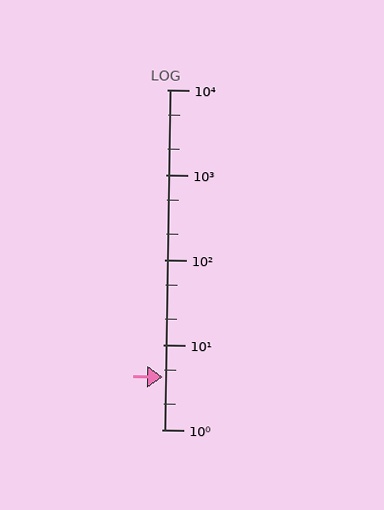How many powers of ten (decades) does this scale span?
The scale spans 4 decades, from 1 to 10000.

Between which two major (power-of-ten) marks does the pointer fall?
The pointer is between 1 and 10.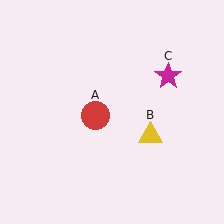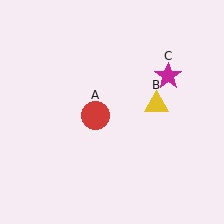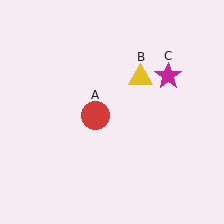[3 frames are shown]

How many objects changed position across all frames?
1 object changed position: yellow triangle (object B).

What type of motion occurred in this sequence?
The yellow triangle (object B) rotated counterclockwise around the center of the scene.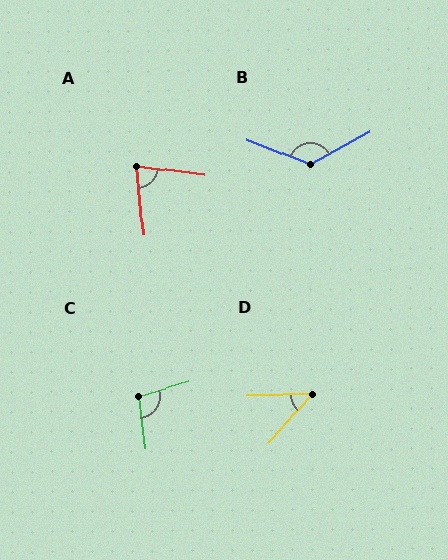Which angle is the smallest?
D, at approximately 48 degrees.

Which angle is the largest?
B, at approximately 130 degrees.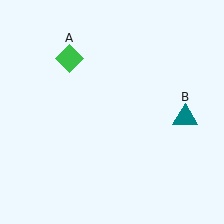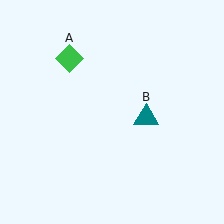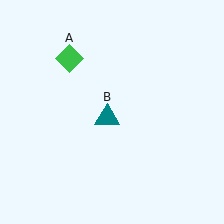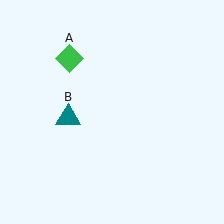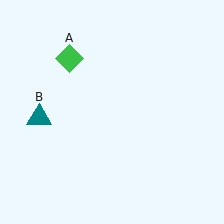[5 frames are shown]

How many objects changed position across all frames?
1 object changed position: teal triangle (object B).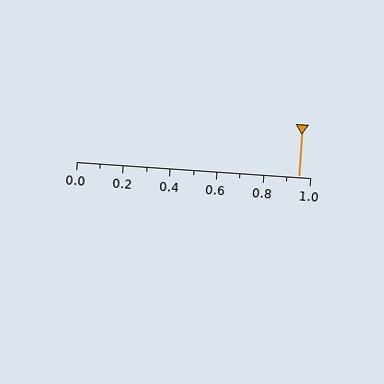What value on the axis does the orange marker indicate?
The marker indicates approximately 0.95.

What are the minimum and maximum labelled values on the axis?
The axis runs from 0.0 to 1.0.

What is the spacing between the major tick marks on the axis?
The major ticks are spaced 0.2 apart.